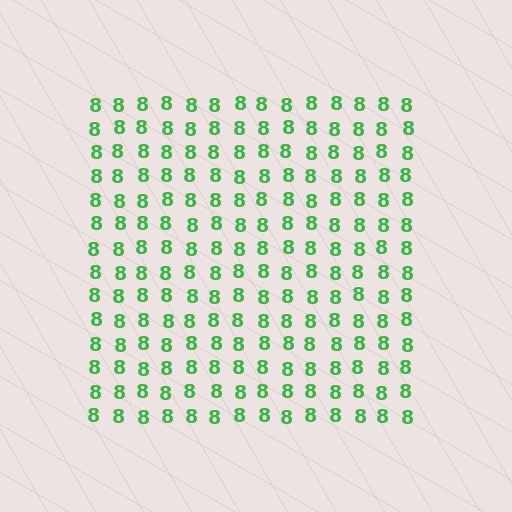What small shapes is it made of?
It is made of small digit 8's.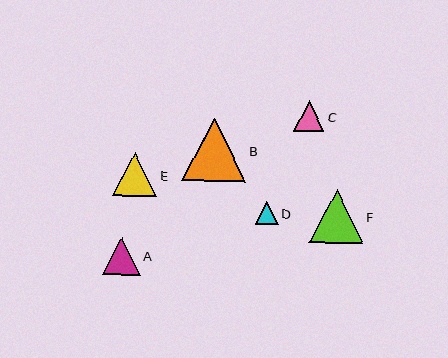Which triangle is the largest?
Triangle B is the largest with a size of approximately 64 pixels.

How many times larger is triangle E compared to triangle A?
Triangle E is approximately 1.2 times the size of triangle A.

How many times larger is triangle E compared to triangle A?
Triangle E is approximately 1.2 times the size of triangle A.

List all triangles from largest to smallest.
From largest to smallest: B, F, E, A, C, D.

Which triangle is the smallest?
Triangle D is the smallest with a size of approximately 23 pixels.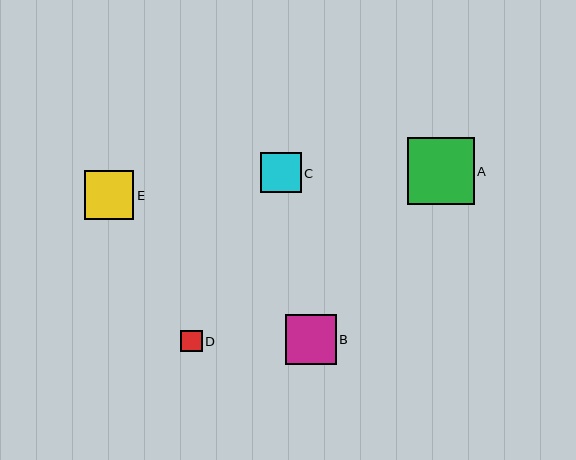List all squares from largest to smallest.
From largest to smallest: A, B, E, C, D.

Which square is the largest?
Square A is the largest with a size of approximately 67 pixels.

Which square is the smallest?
Square D is the smallest with a size of approximately 21 pixels.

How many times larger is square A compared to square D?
Square A is approximately 3.1 times the size of square D.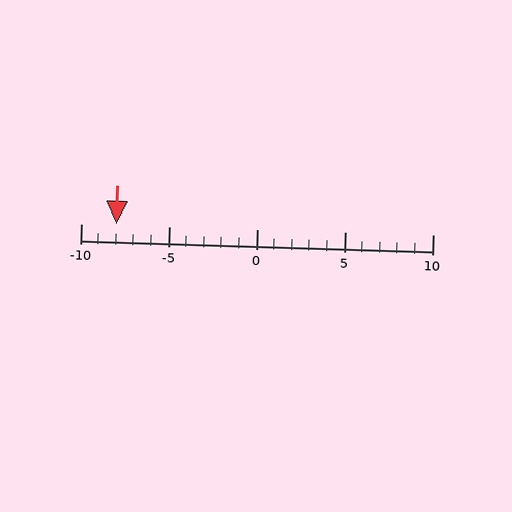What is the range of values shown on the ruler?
The ruler shows values from -10 to 10.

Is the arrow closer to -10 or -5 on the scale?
The arrow is closer to -10.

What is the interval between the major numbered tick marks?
The major tick marks are spaced 5 units apart.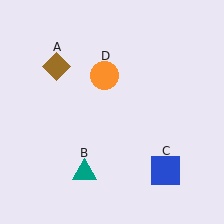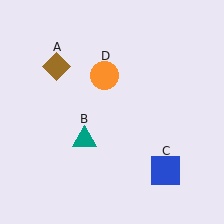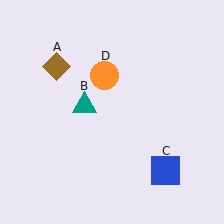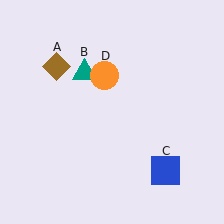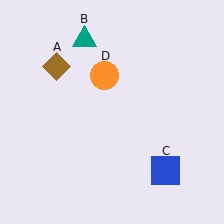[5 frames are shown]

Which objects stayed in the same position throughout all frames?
Brown diamond (object A) and blue square (object C) and orange circle (object D) remained stationary.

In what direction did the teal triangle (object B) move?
The teal triangle (object B) moved up.